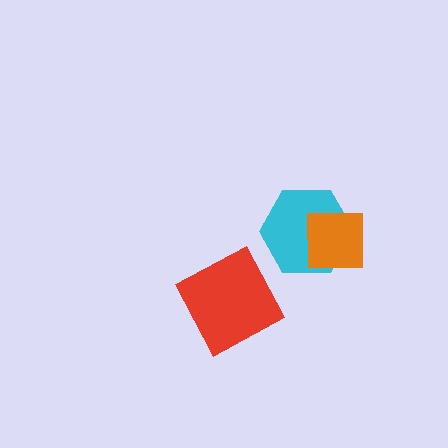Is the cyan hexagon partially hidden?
Yes, it is partially covered by another shape.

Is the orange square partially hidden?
No, no other shape covers it.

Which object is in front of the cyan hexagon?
The orange square is in front of the cyan hexagon.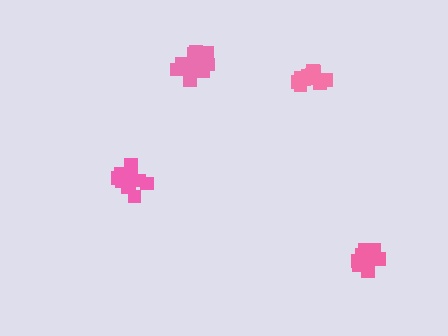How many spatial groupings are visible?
There are 4 spatial groupings.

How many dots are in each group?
Group 1: 14 dots, Group 2: 16 dots, Group 3: 12 dots, Group 4: 18 dots (60 total).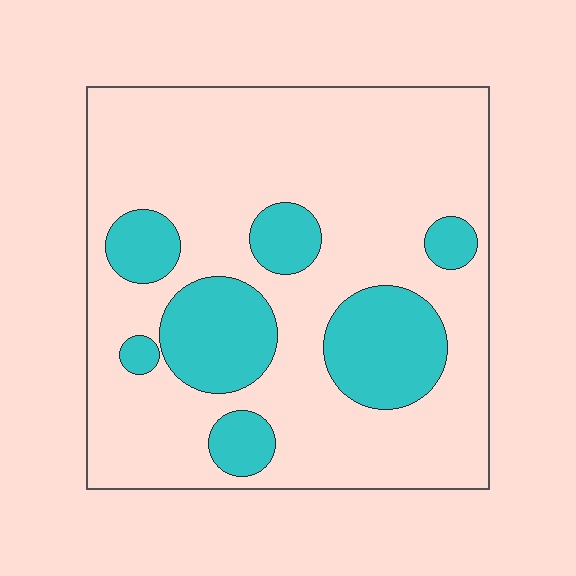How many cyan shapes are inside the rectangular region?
7.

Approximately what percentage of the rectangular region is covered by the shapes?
Approximately 25%.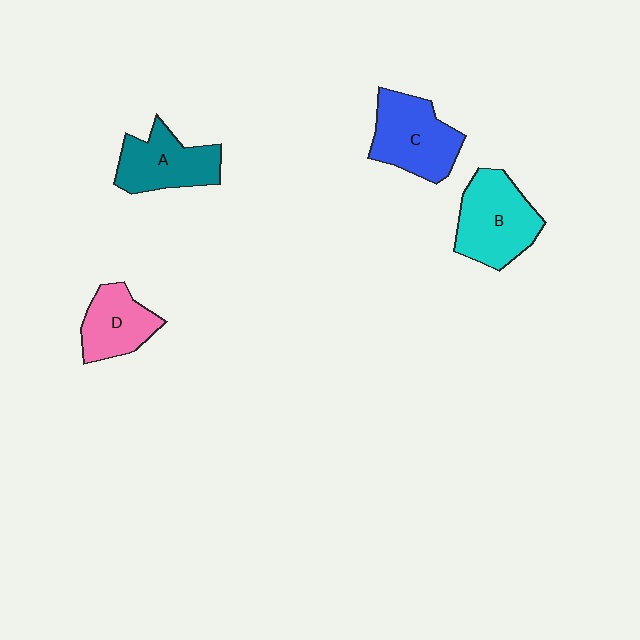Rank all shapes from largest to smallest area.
From largest to smallest: B (cyan), C (blue), A (teal), D (pink).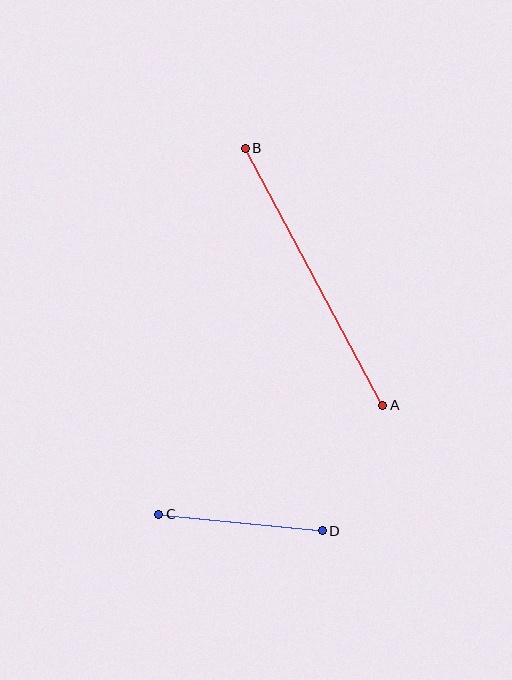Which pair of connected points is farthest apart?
Points A and B are farthest apart.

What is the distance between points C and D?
The distance is approximately 164 pixels.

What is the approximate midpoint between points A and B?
The midpoint is at approximately (314, 277) pixels.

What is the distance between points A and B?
The distance is approximately 291 pixels.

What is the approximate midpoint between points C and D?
The midpoint is at approximately (240, 523) pixels.